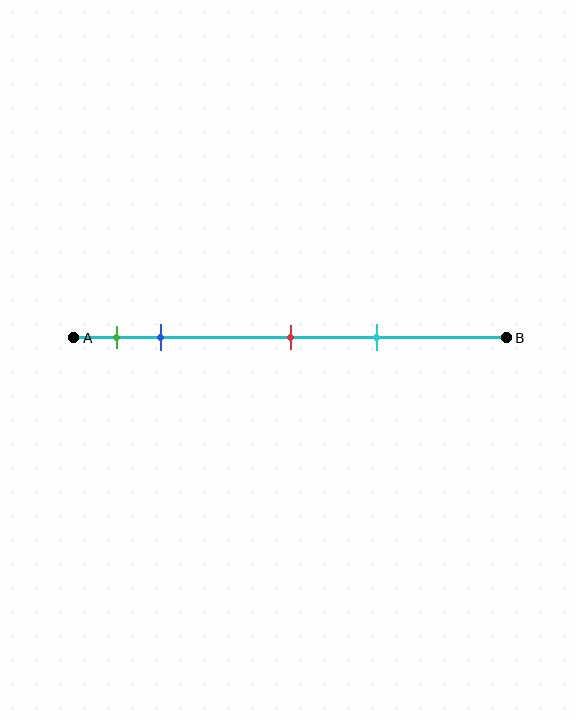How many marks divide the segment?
There are 4 marks dividing the segment.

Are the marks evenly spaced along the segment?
No, the marks are not evenly spaced.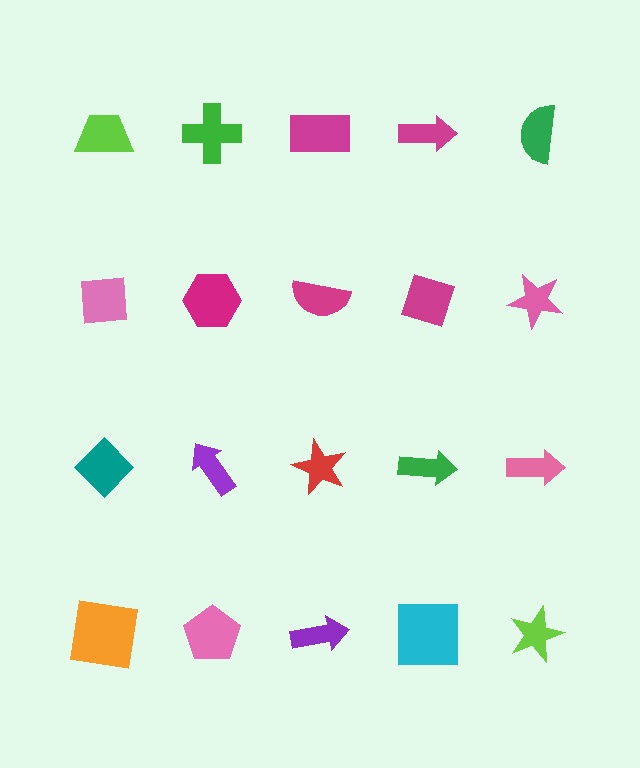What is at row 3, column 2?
A purple arrow.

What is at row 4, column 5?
A lime star.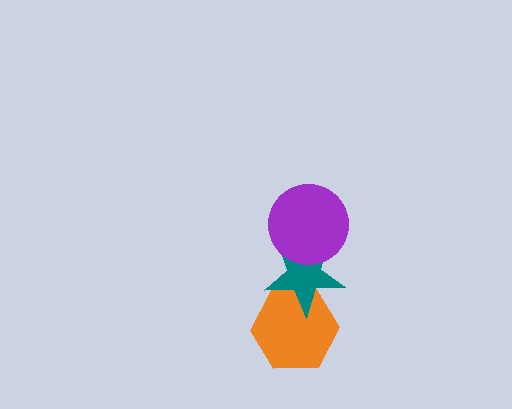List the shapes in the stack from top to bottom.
From top to bottom: the purple circle, the teal star, the orange hexagon.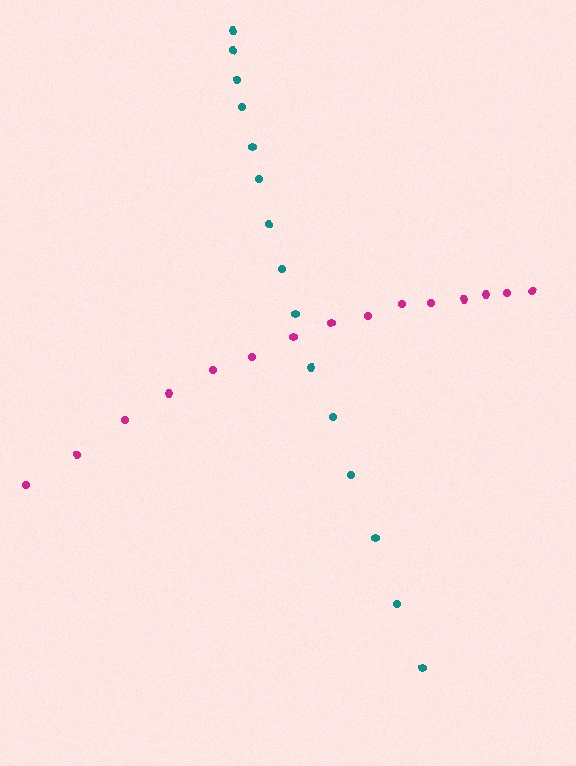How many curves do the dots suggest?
There are 2 distinct paths.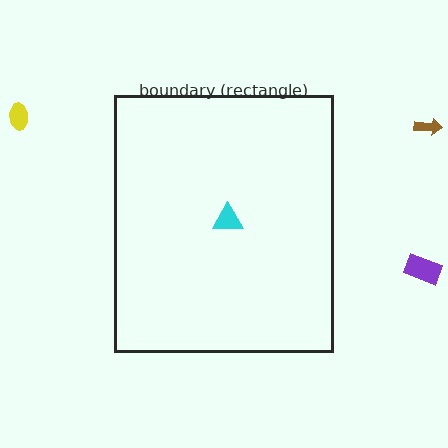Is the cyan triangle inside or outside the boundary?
Inside.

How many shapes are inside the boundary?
1 inside, 3 outside.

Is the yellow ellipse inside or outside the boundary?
Outside.